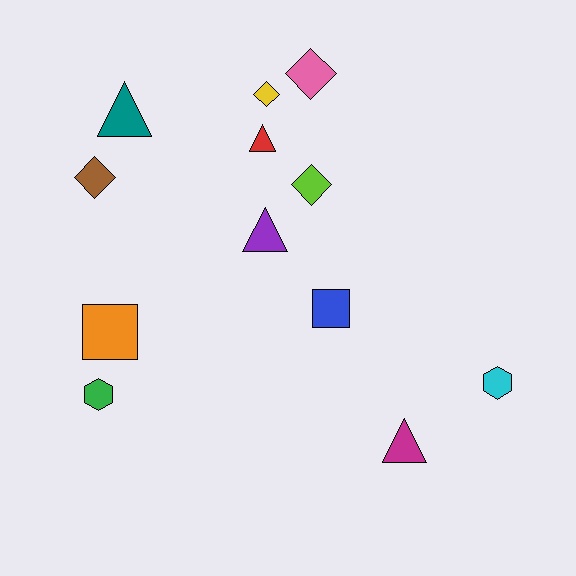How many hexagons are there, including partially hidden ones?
There are 2 hexagons.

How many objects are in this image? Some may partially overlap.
There are 12 objects.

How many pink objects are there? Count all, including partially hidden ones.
There is 1 pink object.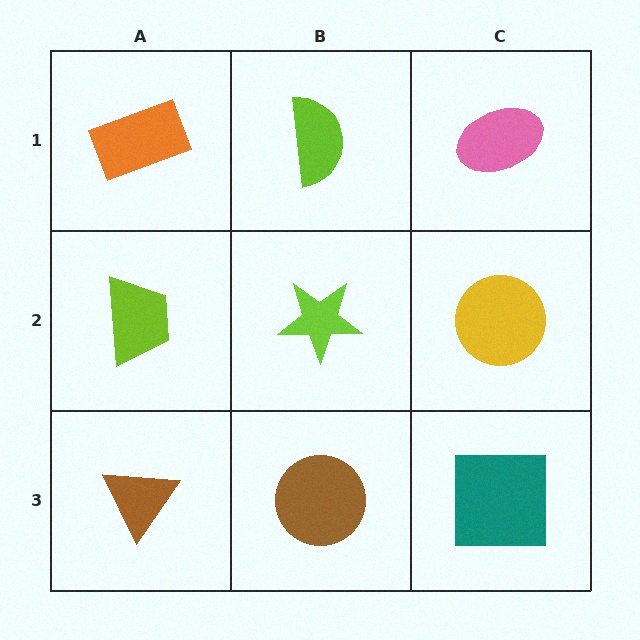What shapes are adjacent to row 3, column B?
A lime star (row 2, column B), a brown triangle (row 3, column A), a teal square (row 3, column C).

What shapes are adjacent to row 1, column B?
A lime star (row 2, column B), an orange rectangle (row 1, column A), a pink ellipse (row 1, column C).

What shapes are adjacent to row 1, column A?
A lime trapezoid (row 2, column A), a lime semicircle (row 1, column B).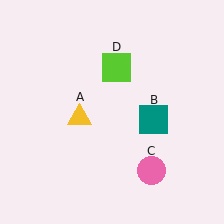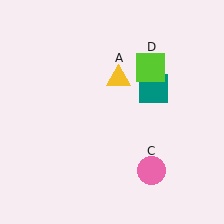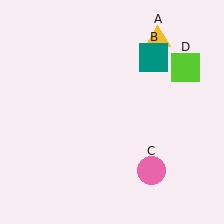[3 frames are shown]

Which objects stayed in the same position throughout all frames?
Pink circle (object C) remained stationary.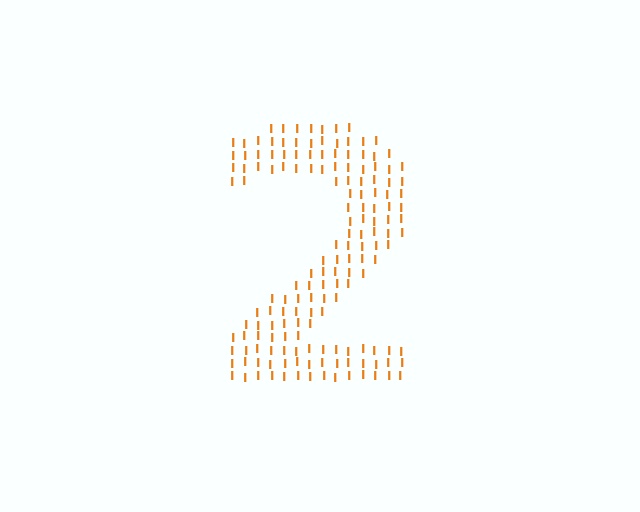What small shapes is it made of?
It is made of small letter I's.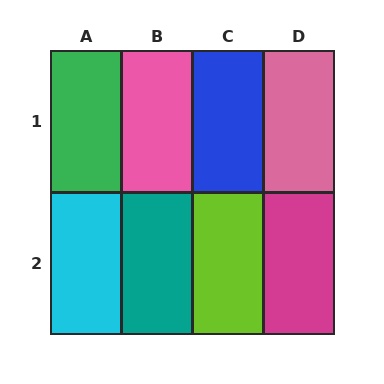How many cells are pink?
2 cells are pink.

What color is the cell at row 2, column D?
Magenta.